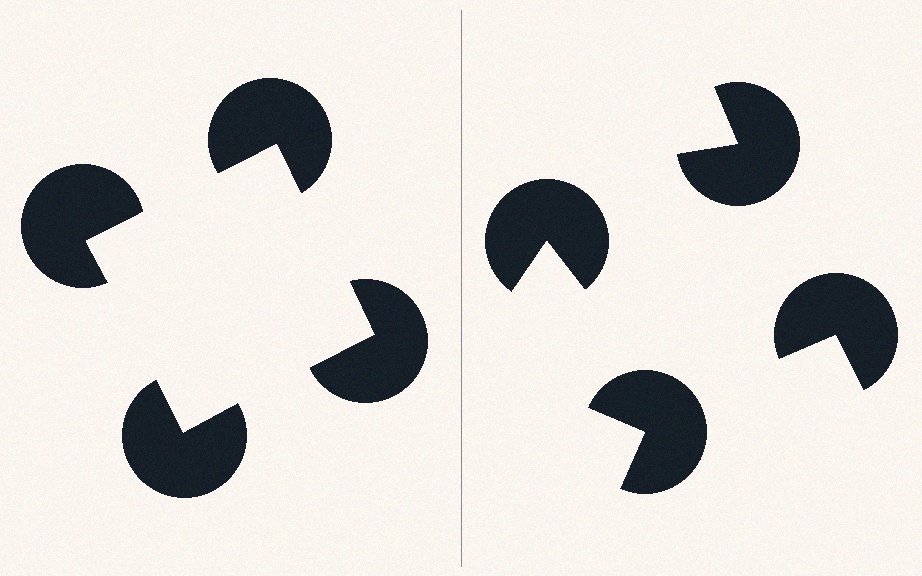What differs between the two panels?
The pac-man discs are positioned identically on both sides; only the wedge orientations differ. On the left they align to a square; on the right they are misaligned.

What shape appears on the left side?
An illusory square.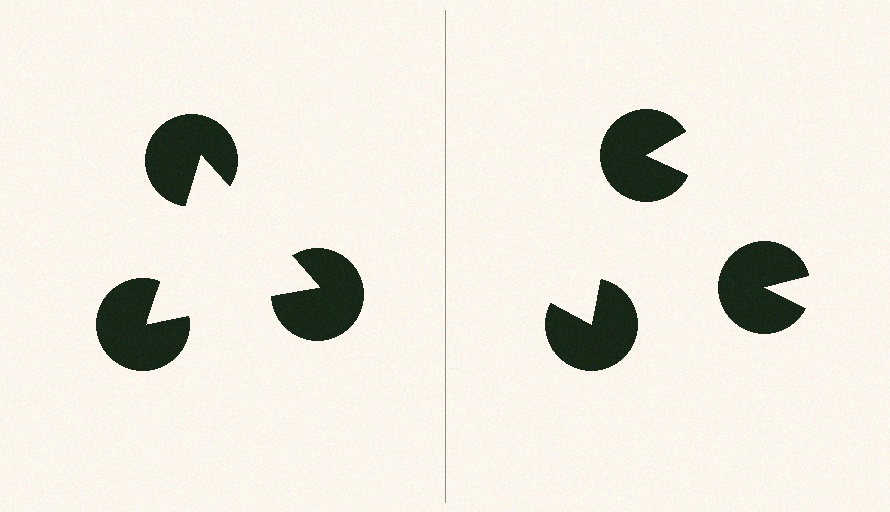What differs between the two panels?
The pac-man discs are positioned identically on both sides; only the wedge orientations differ. On the left they align to a triangle; on the right they are misaligned.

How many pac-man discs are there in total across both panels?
6 — 3 on each side.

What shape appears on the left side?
An illusory triangle.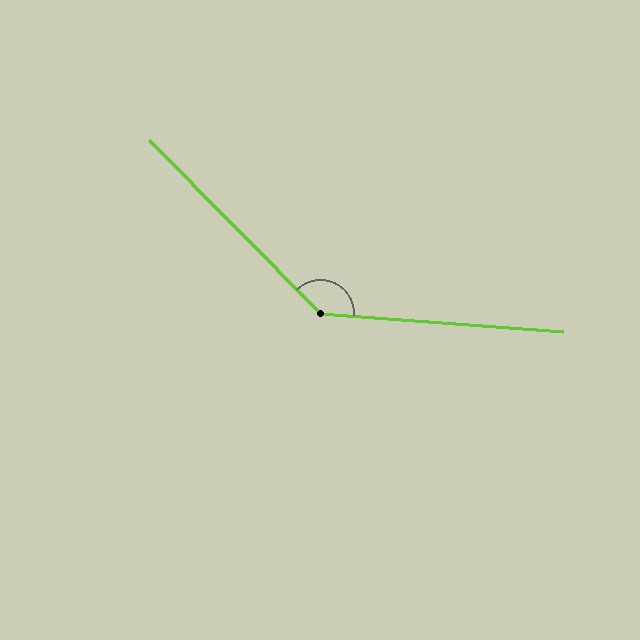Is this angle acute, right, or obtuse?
It is obtuse.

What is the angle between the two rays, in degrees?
Approximately 139 degrees.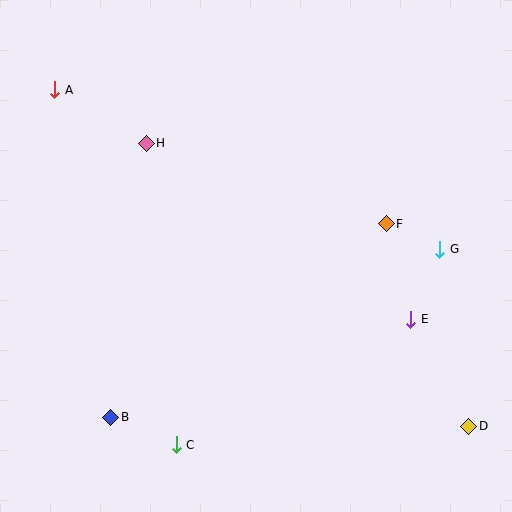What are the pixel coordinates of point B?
Point B is at (111, 417).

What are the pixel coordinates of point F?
Point F is at (386, 224).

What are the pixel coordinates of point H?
Point H is at (146, 143).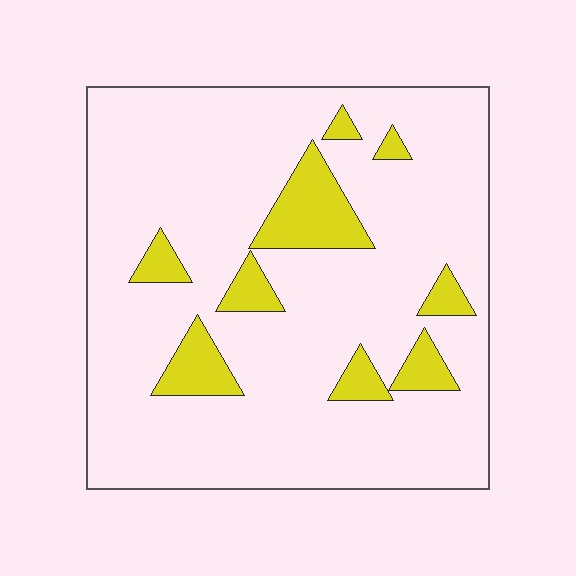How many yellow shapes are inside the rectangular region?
9.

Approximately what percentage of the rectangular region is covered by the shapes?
Approximately 15%.